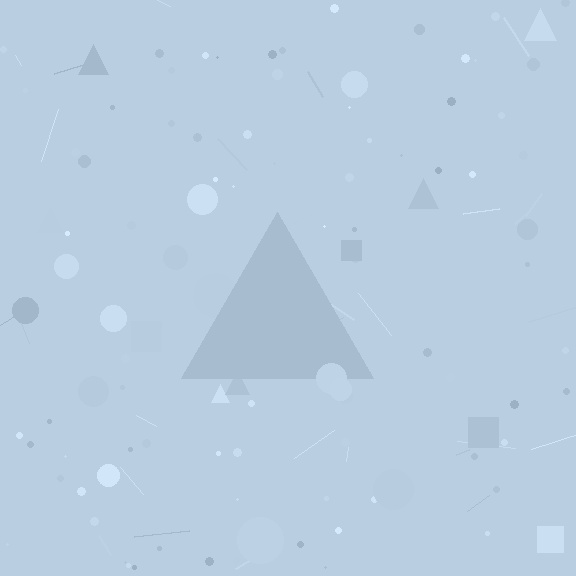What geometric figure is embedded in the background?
A triangle is embedded in the background.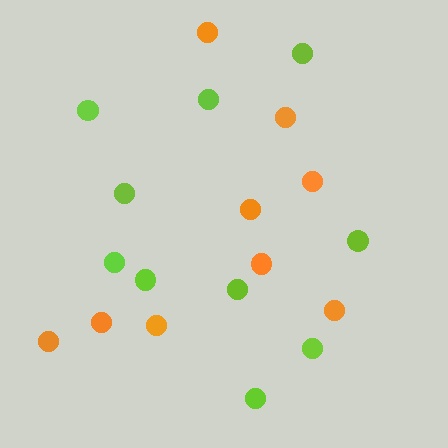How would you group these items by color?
There are 2 groups: one group of orange circles (9) and one group of lime circles (10).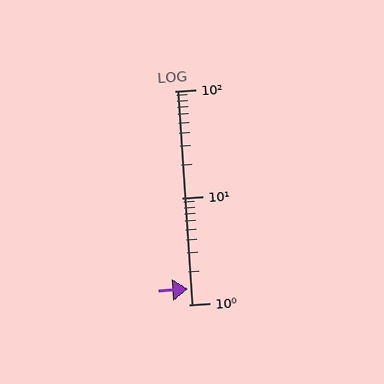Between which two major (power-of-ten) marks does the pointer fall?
The pointer is between 1 and 10.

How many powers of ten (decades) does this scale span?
The scale spans 2 decades, from 1 to 100.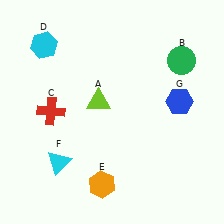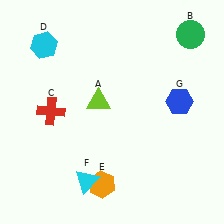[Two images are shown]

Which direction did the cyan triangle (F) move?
The cyan triangle (F) moved right.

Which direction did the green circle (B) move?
The green circle (B) moved up.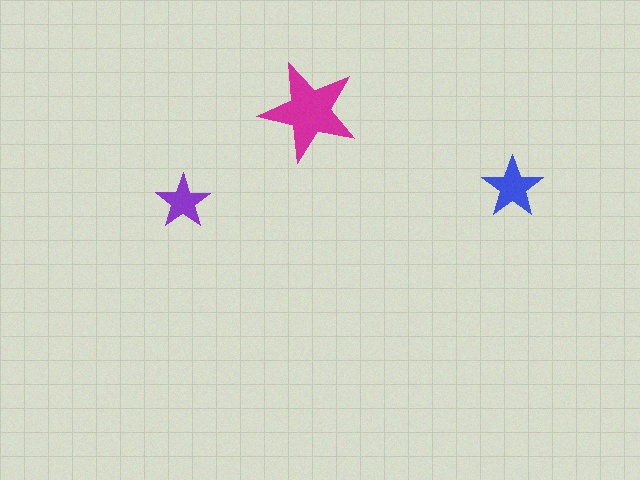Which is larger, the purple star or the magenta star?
The magenta one.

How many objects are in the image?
There are 3 objects in the image.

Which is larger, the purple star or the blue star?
The blue one.